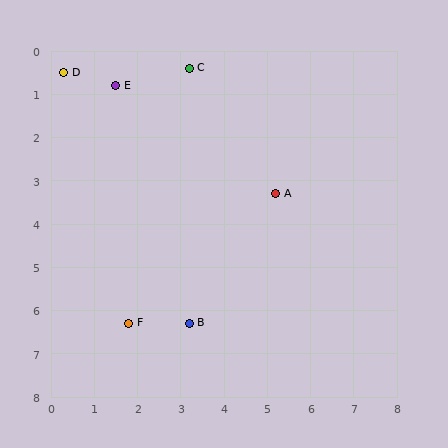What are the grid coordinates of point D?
Point D is at approximately (0.3, 0.5).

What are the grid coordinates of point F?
Point F is at approximately (1.8, 6.3).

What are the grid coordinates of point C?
Point C is at approximately (3.2, 0.4).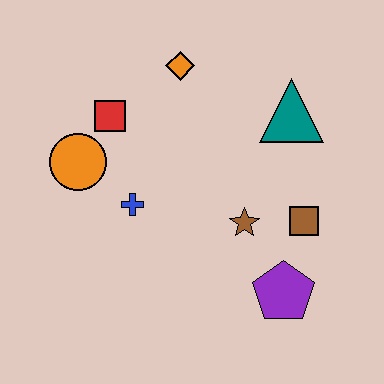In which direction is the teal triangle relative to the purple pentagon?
The teal triangle is above the purple pentagon.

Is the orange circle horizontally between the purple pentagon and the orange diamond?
No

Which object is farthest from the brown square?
The orange circle is farthest from the brown square.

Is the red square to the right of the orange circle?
Yes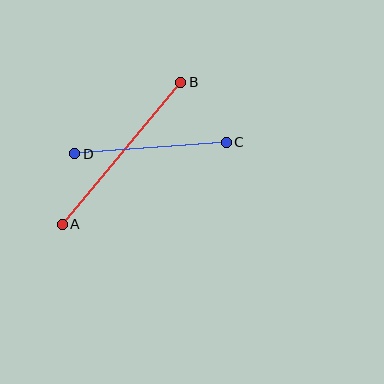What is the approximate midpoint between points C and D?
The midpoint is at approximately (151, 148) pixels.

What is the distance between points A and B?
The distance is approximately 185 pixels.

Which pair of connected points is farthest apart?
Points A and B are farthest apart.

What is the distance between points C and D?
The distance is approximately 152 pixels.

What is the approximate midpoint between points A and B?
The midpoint is at approximately (121, 153) pixels.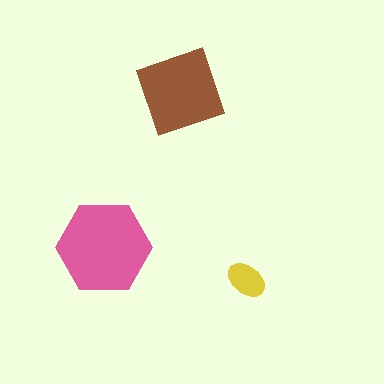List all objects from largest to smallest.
The pink hexagon, the brown square, the yellow ellipse.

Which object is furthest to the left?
The pink hexagon is leftmost.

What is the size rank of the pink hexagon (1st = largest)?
1st.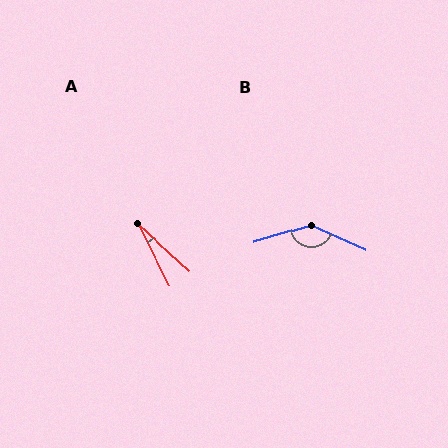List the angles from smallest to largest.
A (21°), B (139°).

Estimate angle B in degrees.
Approximately 139 degrees.